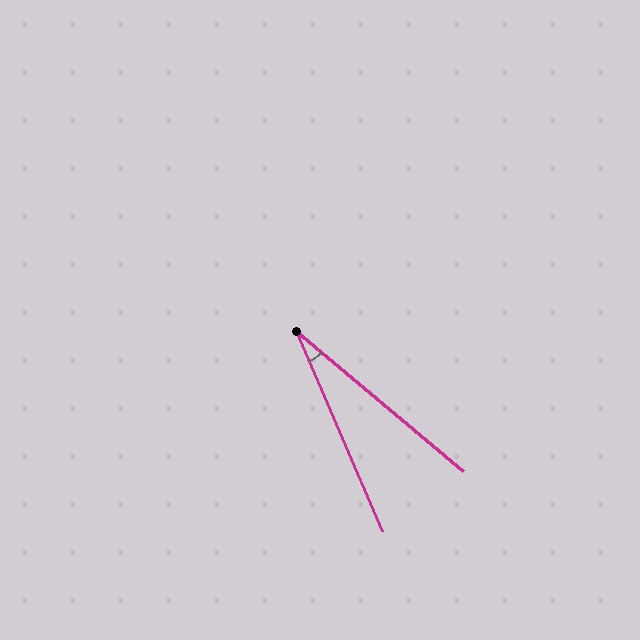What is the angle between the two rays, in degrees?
Approximately 27 degrees.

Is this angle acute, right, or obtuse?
It is acute.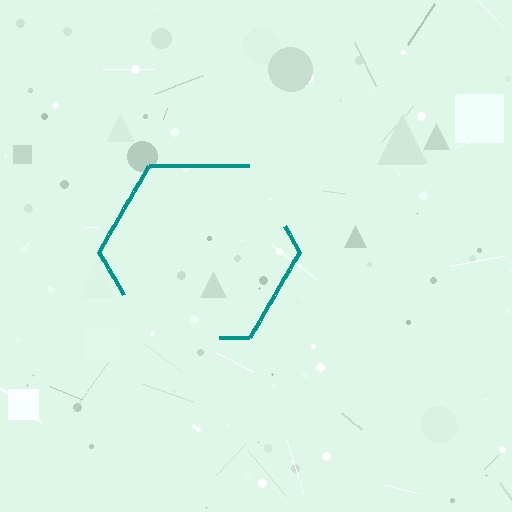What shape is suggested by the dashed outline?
The dashed outline suggests a hexagon.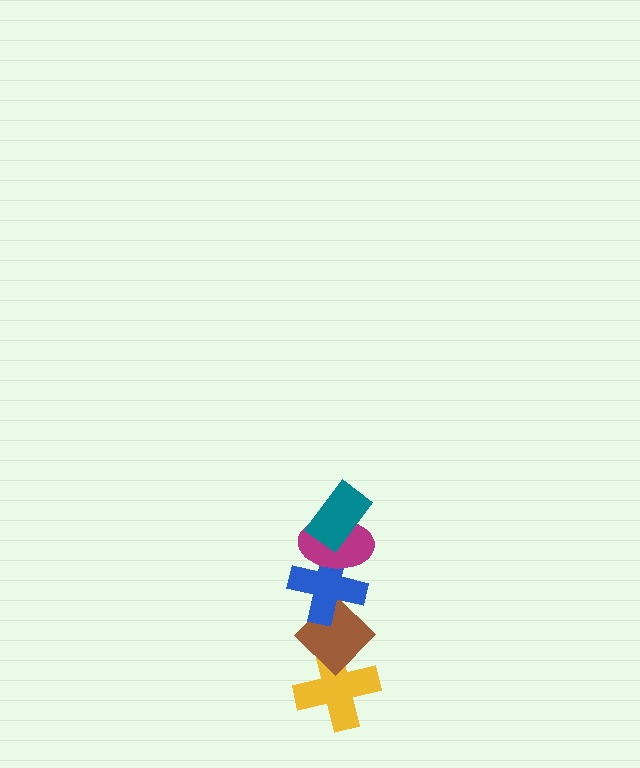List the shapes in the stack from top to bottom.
From top to bottom: the teal rectangle, the magenta ellipse, the blue cross, the brown diamond, the yellow cross.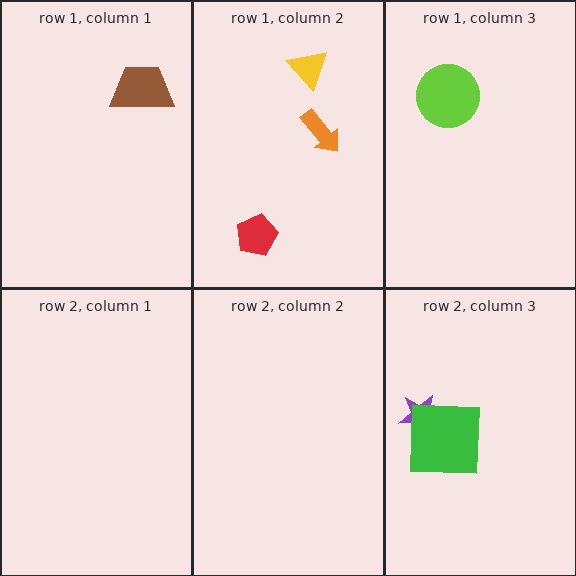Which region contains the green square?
The row 2, column 3 region.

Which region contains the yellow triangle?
The row 1, column 2 region.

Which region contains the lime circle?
The row 1, column 3 region.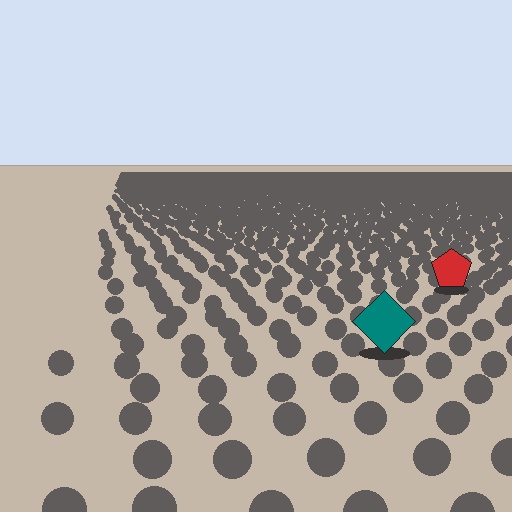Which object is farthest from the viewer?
The red pentagon is farthest from the viewer. It appears smaller and the ground texture around it is denser.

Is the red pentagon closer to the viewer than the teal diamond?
No. The teal diamond is closer — you can tell from the texture gradient: the ground texture is coarser near it.